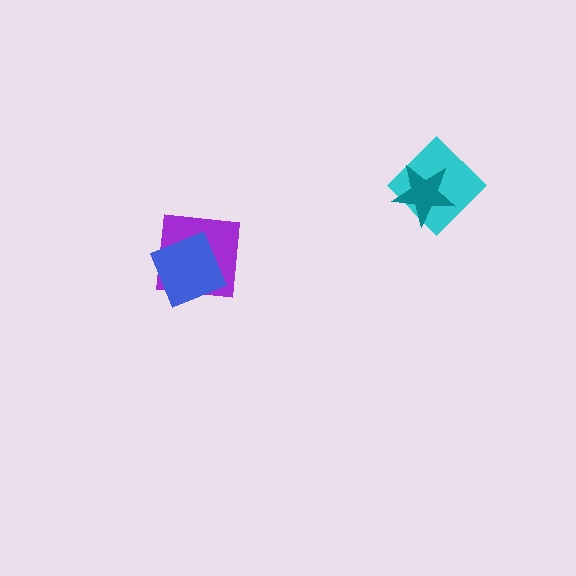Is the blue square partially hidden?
No, no other shape covers it.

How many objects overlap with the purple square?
1 object overlaps with the purple square.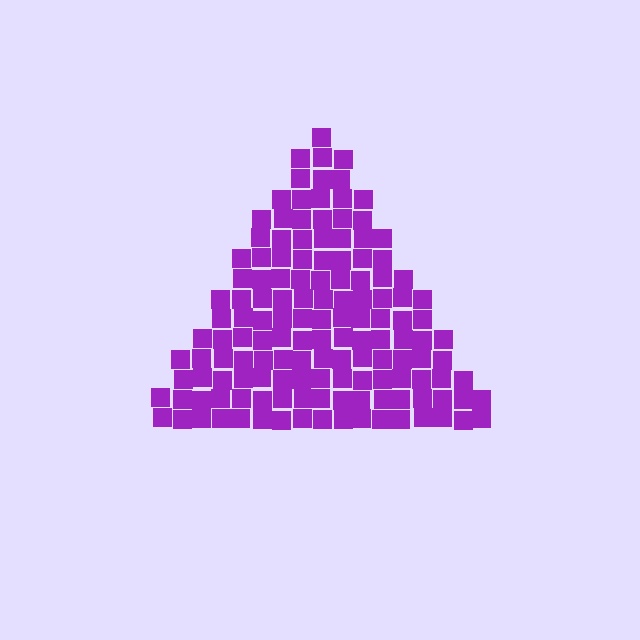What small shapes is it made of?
It is made of small squares.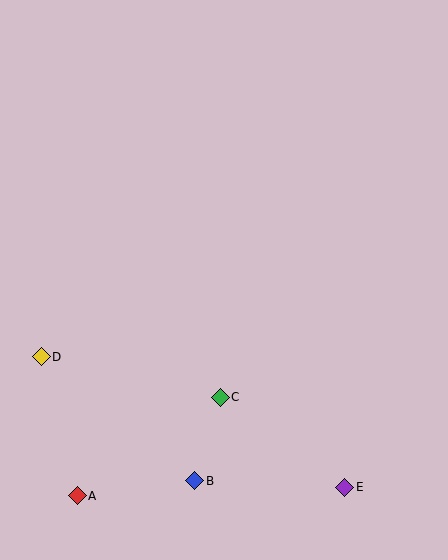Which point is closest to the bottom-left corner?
Point A is closest to the bottom-left corner.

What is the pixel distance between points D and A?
The distance between D and A is 143 pixels.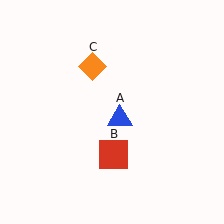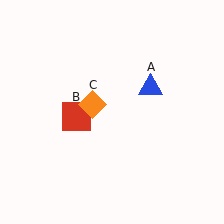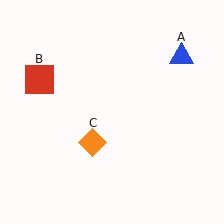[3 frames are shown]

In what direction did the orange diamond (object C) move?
The orange diamond (object C) moved down.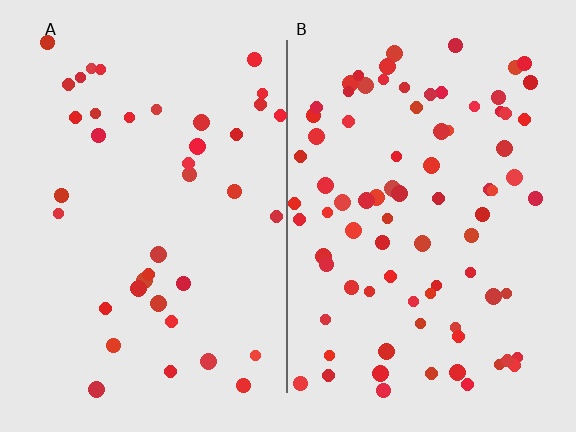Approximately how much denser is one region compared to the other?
Approximately 2.1× — region B over region A.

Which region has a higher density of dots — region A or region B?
B (the right).